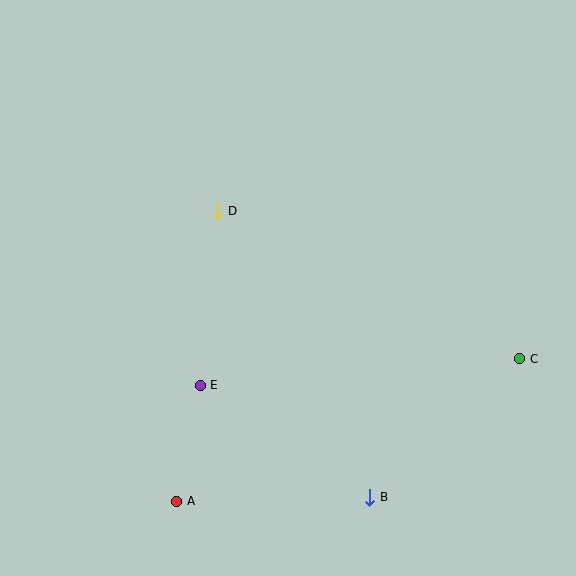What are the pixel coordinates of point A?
Point A is at (177, 501).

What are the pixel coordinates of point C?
Point C is at (520, 359).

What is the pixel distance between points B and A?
The distance between B and A is 193 pixels.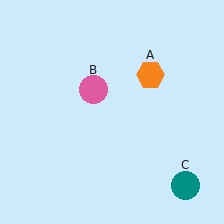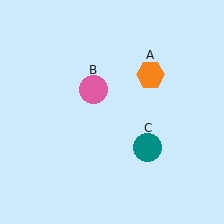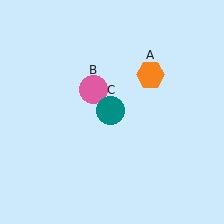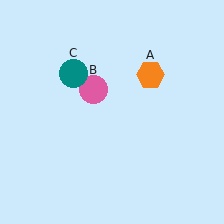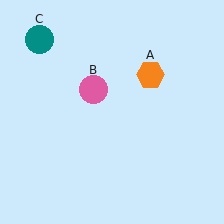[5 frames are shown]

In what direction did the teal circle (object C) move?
The teal circle (object C) moved up and to the left.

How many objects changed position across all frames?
1 object changed position: teal circle (object C).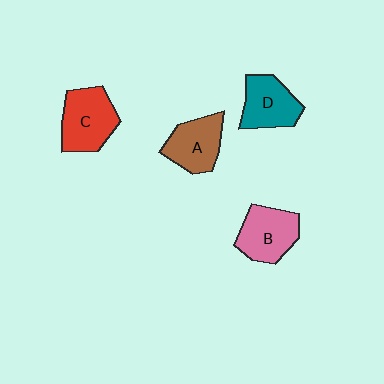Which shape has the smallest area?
Shape D (teal).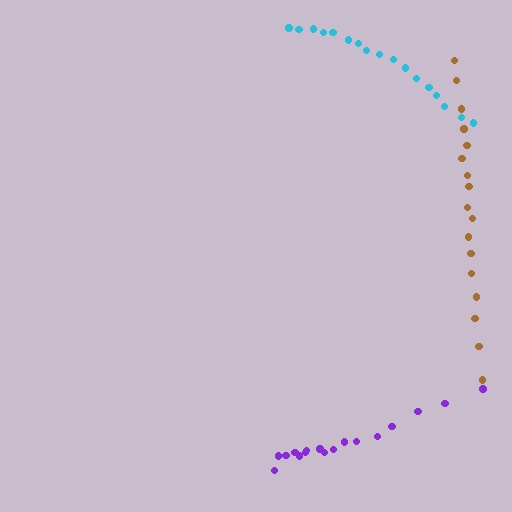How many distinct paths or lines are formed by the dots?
There are 3 distinct paths.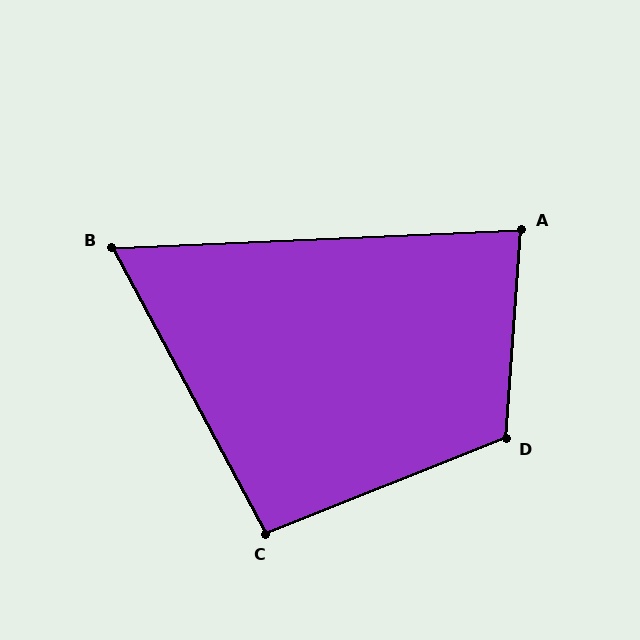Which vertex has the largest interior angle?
D, at approximately 116 degrees.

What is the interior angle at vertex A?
Approximately 83 degrees (acute).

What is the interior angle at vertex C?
Approximately 97 degrees (obtuse).